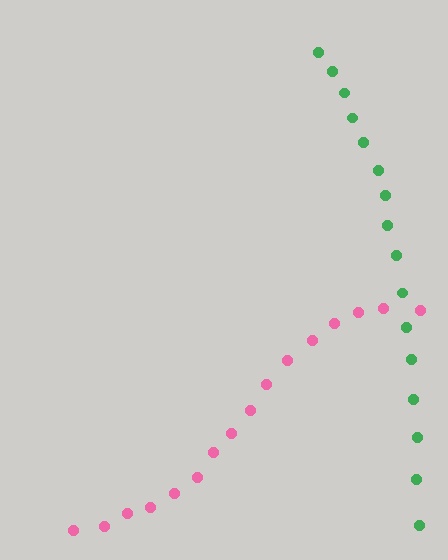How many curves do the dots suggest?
There are 2 distinct paths.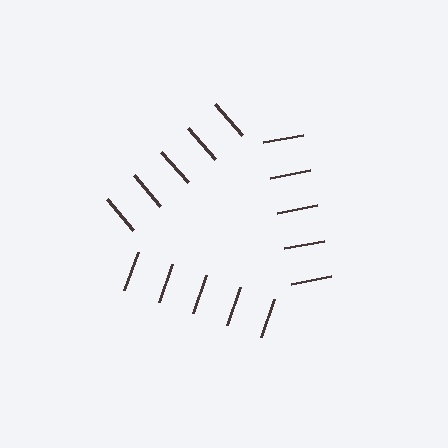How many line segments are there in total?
15 — 5 along each of the 3 edges.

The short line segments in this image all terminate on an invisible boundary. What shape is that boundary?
An illusory triangle — the line segments terminate on its edges but no continuous stroke is drawn.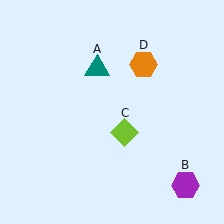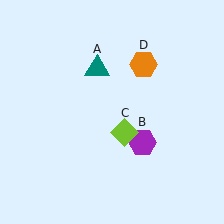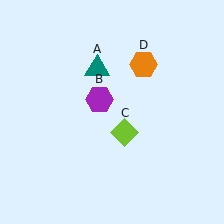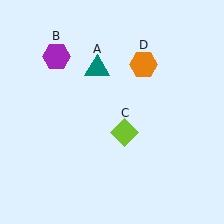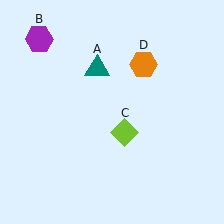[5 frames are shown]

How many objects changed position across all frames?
1 object changed position: purple hexagon (object B).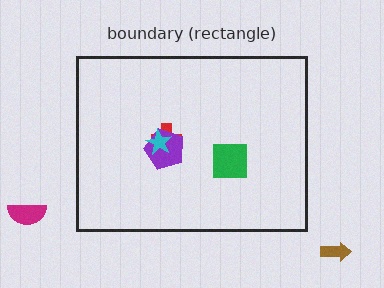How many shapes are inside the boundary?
4 inside, 2 outside.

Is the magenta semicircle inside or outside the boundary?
Outside.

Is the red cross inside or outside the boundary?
Inside.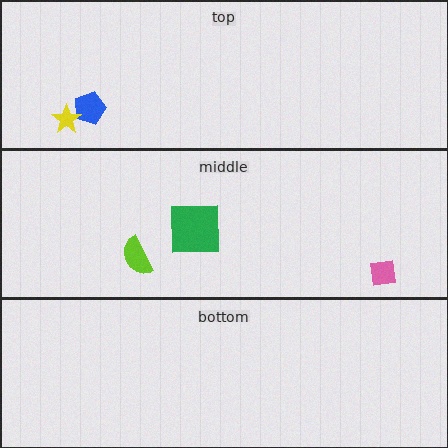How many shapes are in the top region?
2.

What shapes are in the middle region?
The lime semicircle, the pink square, the green square.